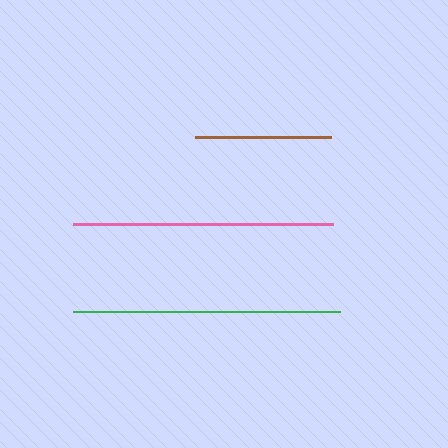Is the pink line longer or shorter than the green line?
The green line is longer than the pink line.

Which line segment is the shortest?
The brown line is the shortest at approximately 137 pixels.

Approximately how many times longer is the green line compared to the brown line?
The green line is approximately 1.9 times the length of the brown line.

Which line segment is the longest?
The green line is the longest at approximately 266 pixels.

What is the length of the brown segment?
The brown segment is approximately 137 pixels long.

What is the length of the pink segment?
The pink segment is approximately 260 pixels long.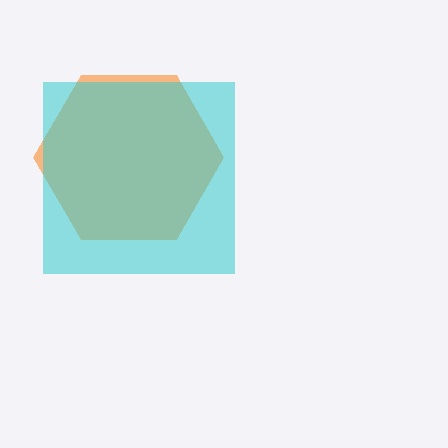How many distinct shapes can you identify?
There are 2 distinct shapes: an orange hexagon, a cyan square.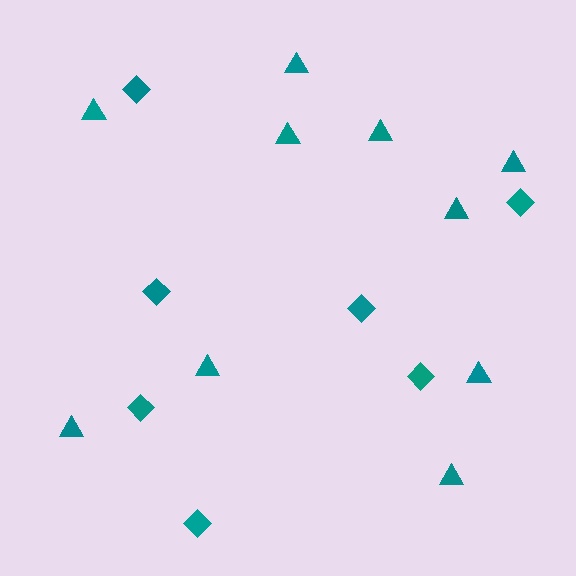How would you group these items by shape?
There are 2 groups: one group of triangles (10) and one group of diamonds (7).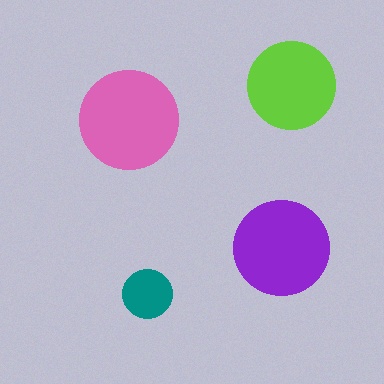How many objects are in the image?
There are 4 objects in the image.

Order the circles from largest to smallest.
the pink one, the purple one, the lime one, the teal one.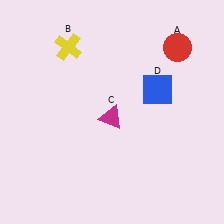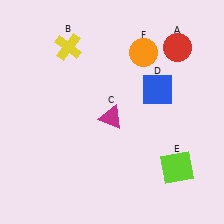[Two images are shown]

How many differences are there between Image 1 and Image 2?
There are 2 differences between the two images.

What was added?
A lime square (E), an orange circle (F) were added in Image 2.